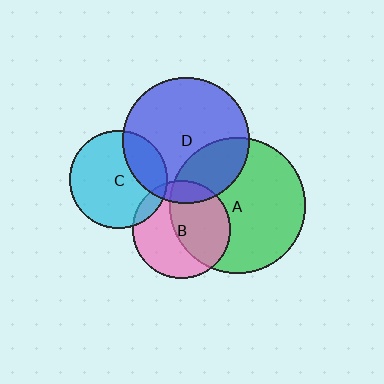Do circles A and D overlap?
Yes.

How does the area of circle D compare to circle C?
Approximately 1.7 times.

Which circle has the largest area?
Circle A (green).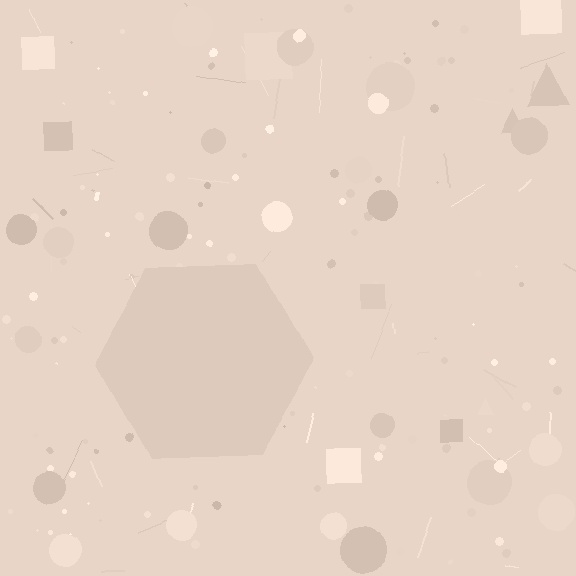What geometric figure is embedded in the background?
A hexagon is embedded in the background.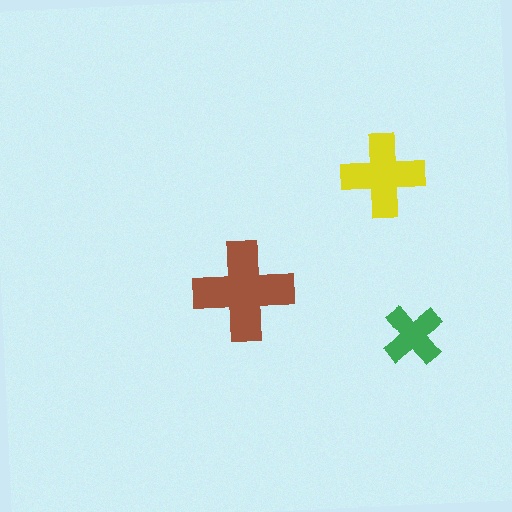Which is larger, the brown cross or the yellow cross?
The brown one.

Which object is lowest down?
The green cross is bottommost.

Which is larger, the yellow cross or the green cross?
The yellow one.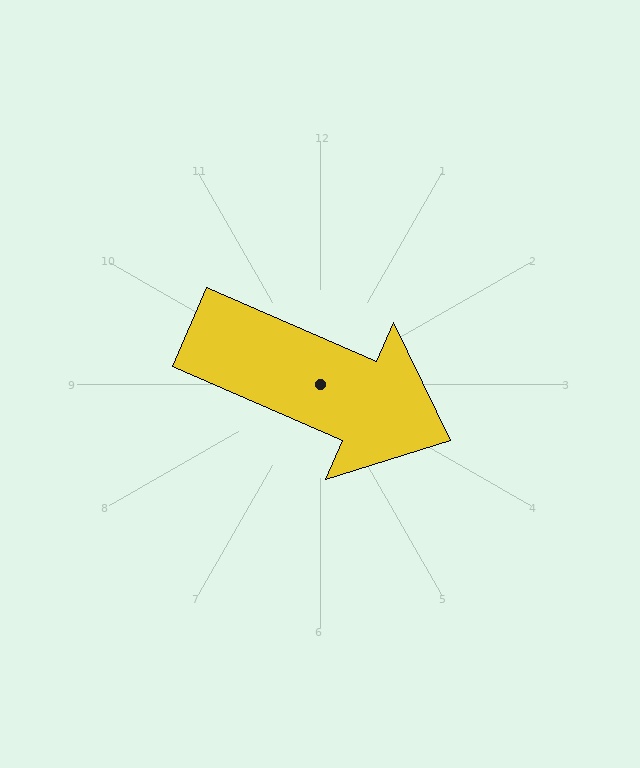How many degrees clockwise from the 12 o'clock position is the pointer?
Approximately 114 degrees.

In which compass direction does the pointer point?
Southeast.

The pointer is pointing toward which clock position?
Roughly 4 o'clock.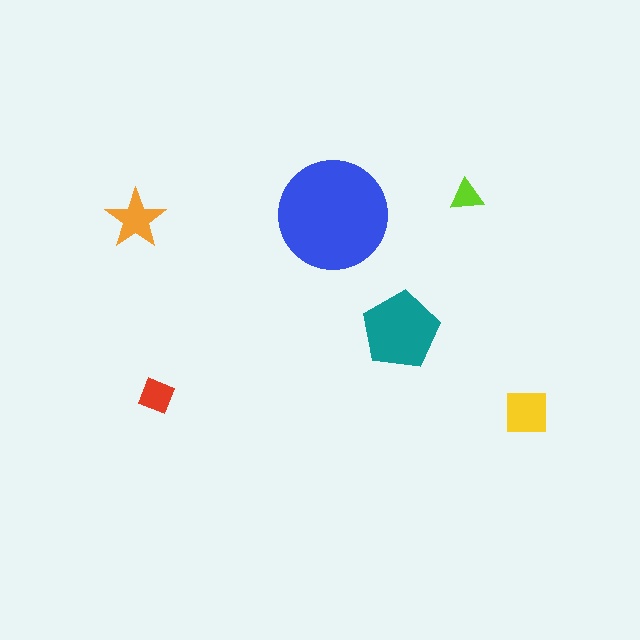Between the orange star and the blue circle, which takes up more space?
The blue circle.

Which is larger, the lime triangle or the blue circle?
The blue circle.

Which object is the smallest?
The lime triangle.